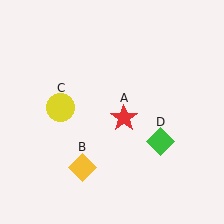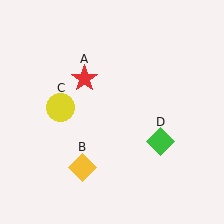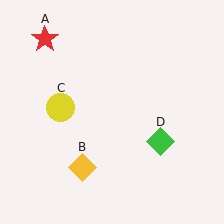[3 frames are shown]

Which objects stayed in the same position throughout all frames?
Yellow diamond (object B) and yellow circle (object C) and green diamond (object D) remained stationary.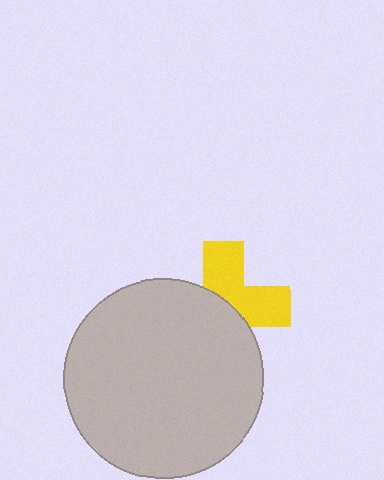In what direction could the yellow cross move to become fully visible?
The yellow cross could move toward the upper-right. That would shift it out from behind the light gray circle entirely.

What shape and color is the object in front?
The object in front is a light gray circle.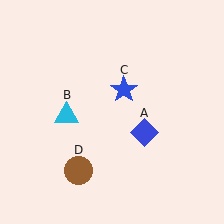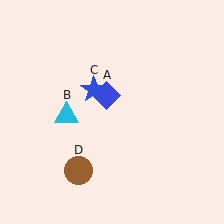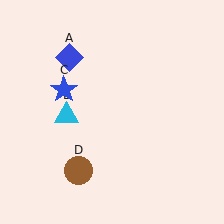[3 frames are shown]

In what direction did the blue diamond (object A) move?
The blue diamond (object A) moved up and to the left.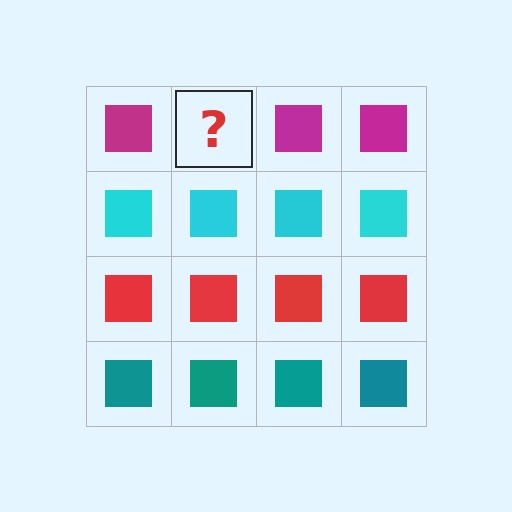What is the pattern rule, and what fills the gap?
The rule is that each row has a consistent color. The gap should be filled with a magenta square.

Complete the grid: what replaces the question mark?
The question mark should be replaced with a magenta square.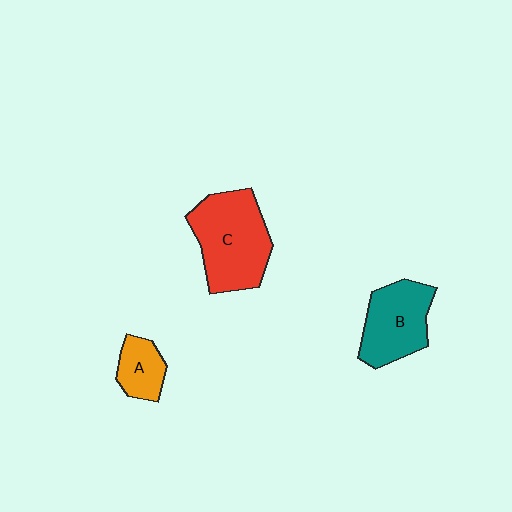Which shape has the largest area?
Shape C (red).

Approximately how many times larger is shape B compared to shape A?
Approximately 1.9 times.